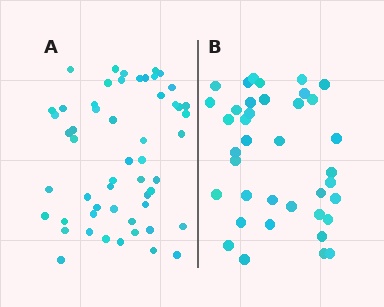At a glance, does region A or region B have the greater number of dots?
Region A (the left region) has more dots.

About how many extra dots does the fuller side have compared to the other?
Region A has approximately 15 more dots than region B.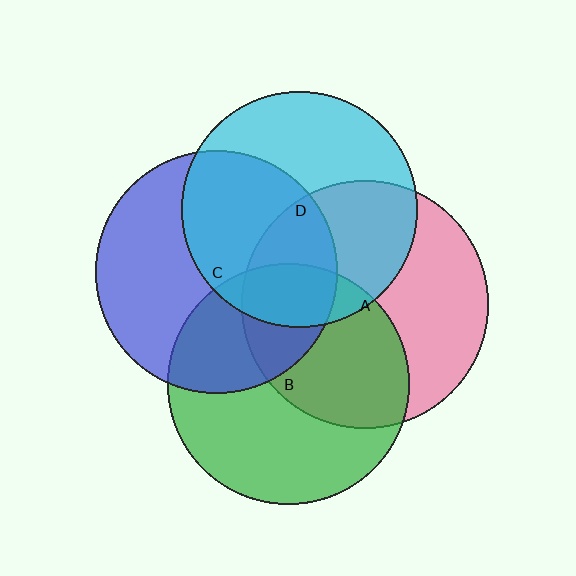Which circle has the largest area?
Circle A (pink).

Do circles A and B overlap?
Yes.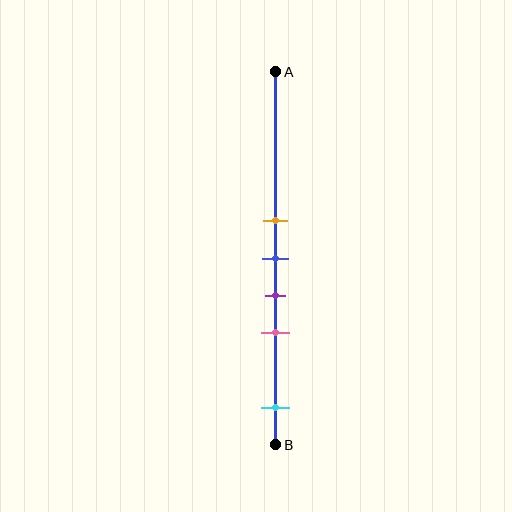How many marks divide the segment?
There are 5 marks dividing the segment.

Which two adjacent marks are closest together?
The orange and blue marks are the closest adjacent pair.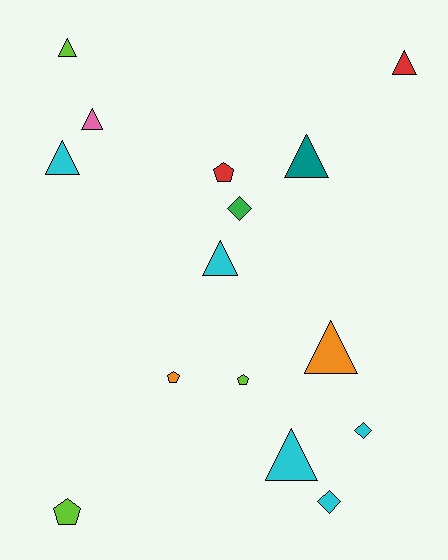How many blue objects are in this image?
There are no blue objects.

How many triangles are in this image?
There are 8 triangles.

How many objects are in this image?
There are 15 objects.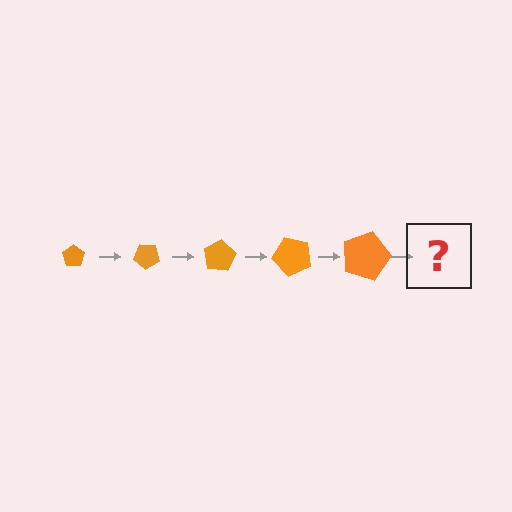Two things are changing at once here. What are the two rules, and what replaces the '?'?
The two rules are that the pentagon grows larger each step and it rotates 40 degrees each step. The '?' should be a pentagon, larger than the previous one and rotated 200 degrees from the start.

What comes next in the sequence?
The next element should be a pentagon, larger than the previous one and rotated 200 degrees from the start.